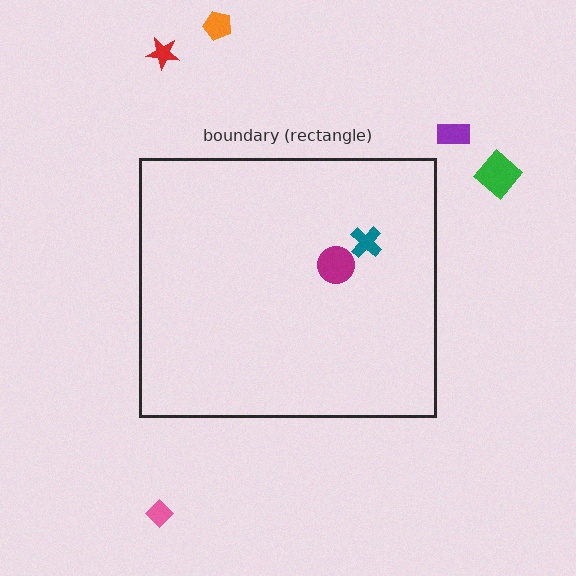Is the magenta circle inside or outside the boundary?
Inside.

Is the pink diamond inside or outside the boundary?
Outside.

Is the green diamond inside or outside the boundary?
Outside.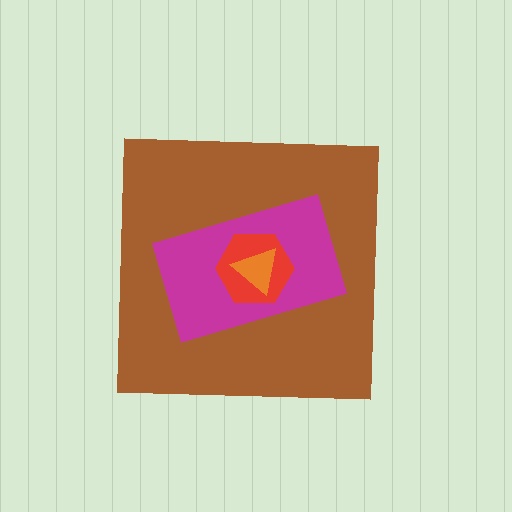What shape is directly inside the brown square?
The magenta rectangle.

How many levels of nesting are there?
4.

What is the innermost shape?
The orange triangle.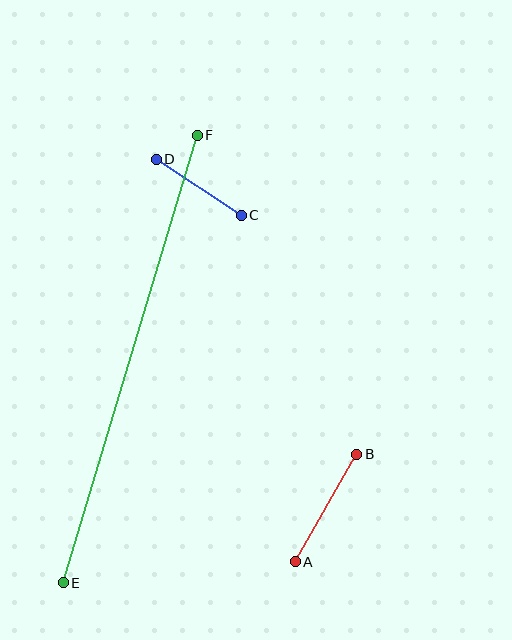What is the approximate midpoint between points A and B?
The midpoint is at approximately (326, 508) pixels.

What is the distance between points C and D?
The distance is approximately 102 pixels.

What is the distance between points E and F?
The distance is approximately 467 pixels.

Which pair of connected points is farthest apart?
Points E and F are farthest apart.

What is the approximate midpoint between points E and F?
The midpoint is at approximately (130, 359) pixels.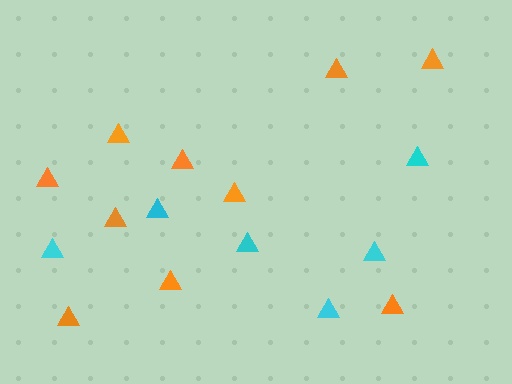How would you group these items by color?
There are 2 groups: one group of cyan triangles (6) and one group of orange triangles (10).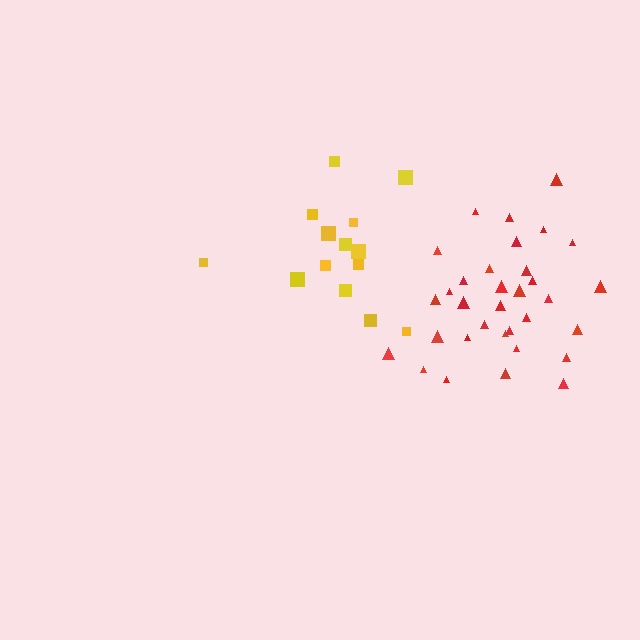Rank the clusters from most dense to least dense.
red, yellow.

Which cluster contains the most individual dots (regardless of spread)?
Red (33).